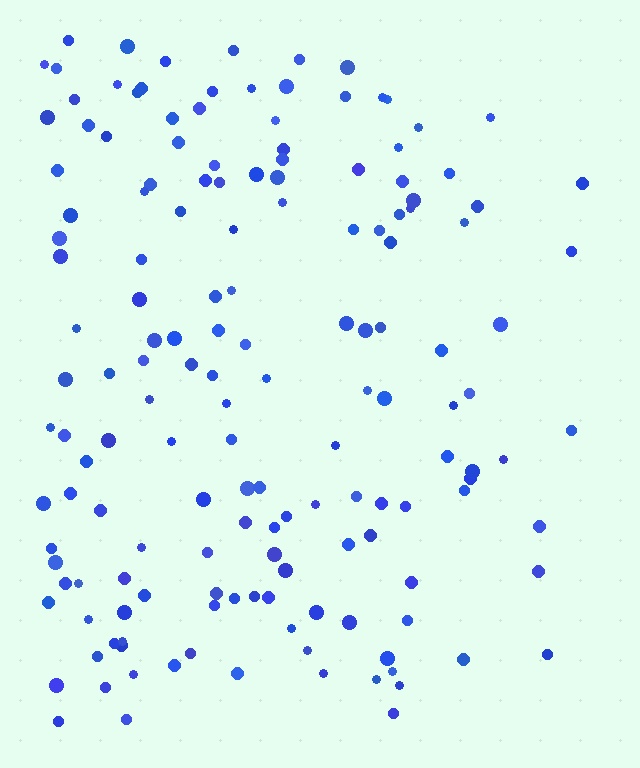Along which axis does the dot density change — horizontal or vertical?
Horizontal.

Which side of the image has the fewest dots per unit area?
The right.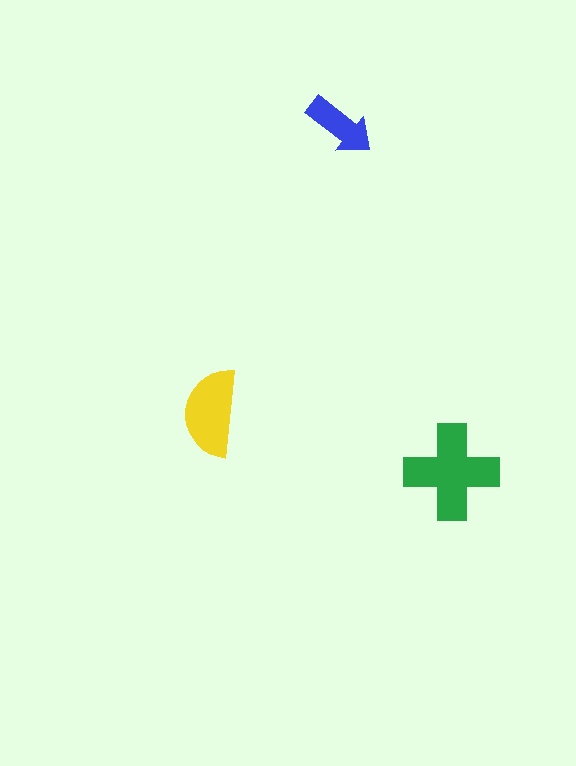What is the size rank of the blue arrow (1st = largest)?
3rd.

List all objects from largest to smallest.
The green cross, the yellow semicircle, the blue arrow.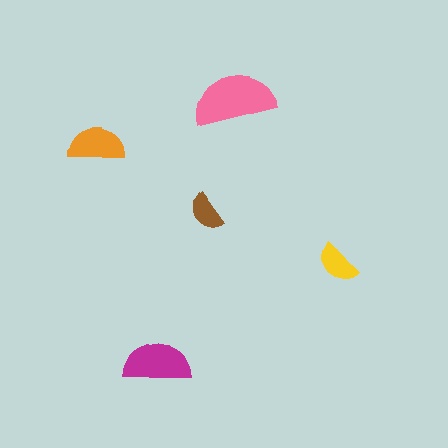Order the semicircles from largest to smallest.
the pink one, the magenta one, the orange one, the yellow one, the brown one.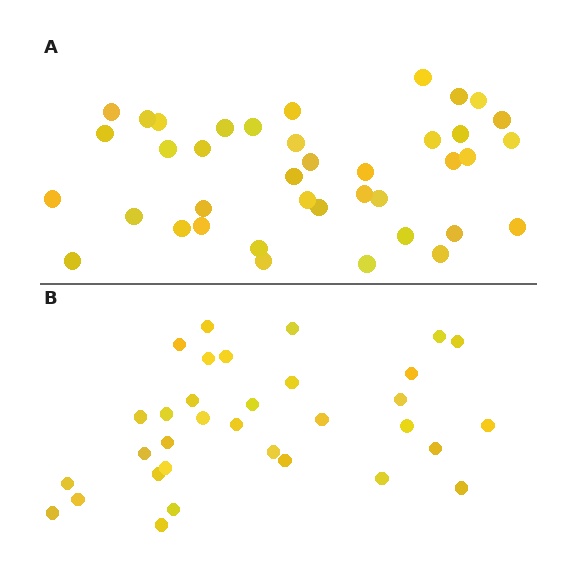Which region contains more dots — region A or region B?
Region A (the top region) has more dots.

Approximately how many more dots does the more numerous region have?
Region A has about 6 more dots than region B.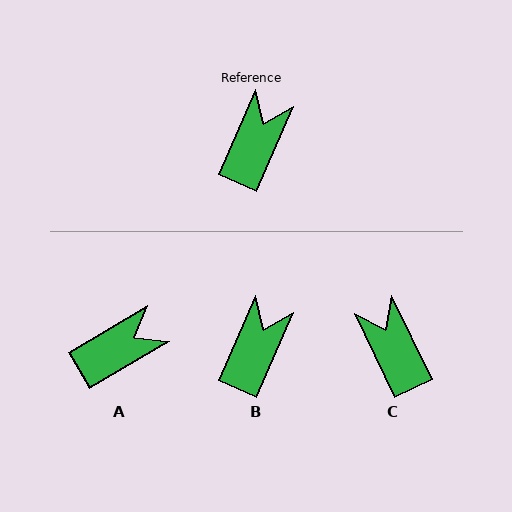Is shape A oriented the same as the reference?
No, it is off by about 36 degrees.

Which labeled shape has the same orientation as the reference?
B.